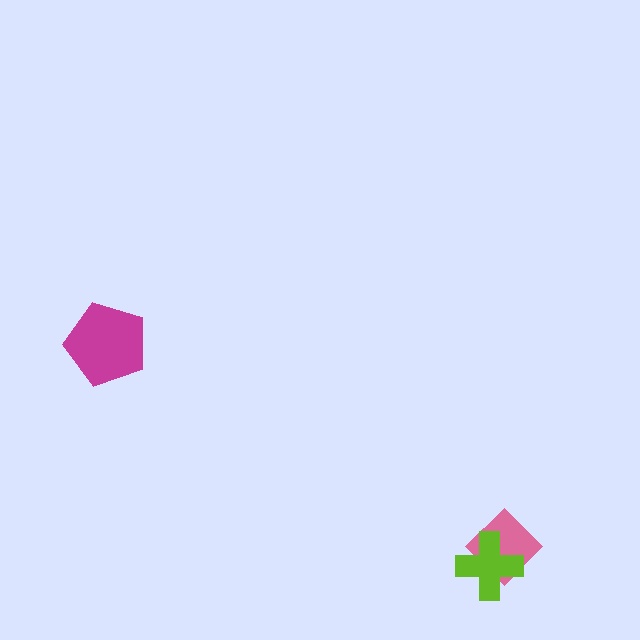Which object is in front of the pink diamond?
The lime cross is in front of the pink diamond.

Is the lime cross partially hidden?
No, no other shape covers it.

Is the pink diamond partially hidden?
Yes, it is partially covered by another shape.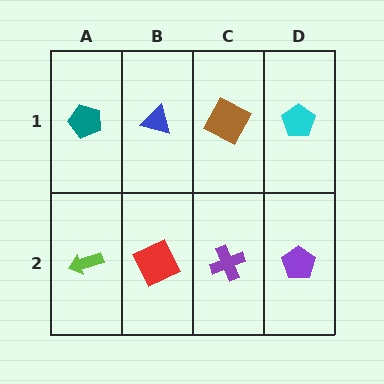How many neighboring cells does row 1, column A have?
2.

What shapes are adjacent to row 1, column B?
A red square (row 2, column B), a teal pentagon (row 1, column A), a brown square (row 1, column C).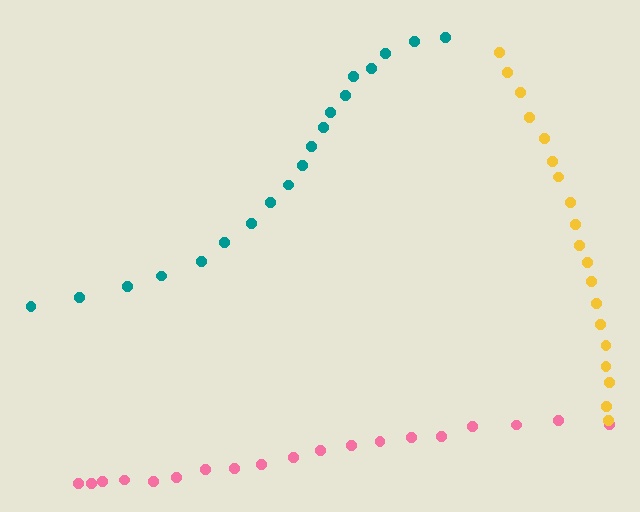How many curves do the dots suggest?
There are 3 distinct paths.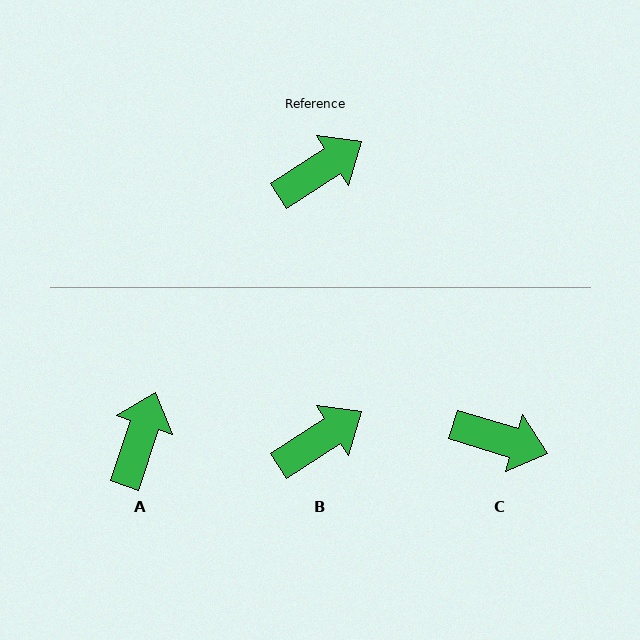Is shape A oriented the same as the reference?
No, it is off by about 38 degrees.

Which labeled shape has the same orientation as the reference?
B.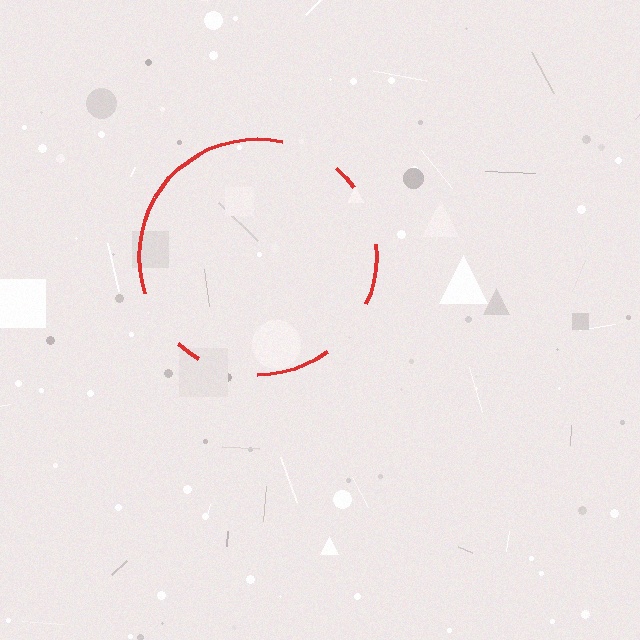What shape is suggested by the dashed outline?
The dashed outline suggests a circle.